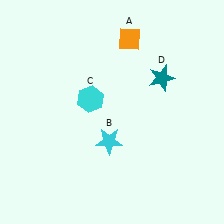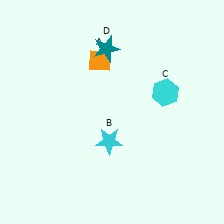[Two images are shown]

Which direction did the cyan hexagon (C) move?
The cyan hexagon (C) moved right.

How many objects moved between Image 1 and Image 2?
3 objects moved between the two images.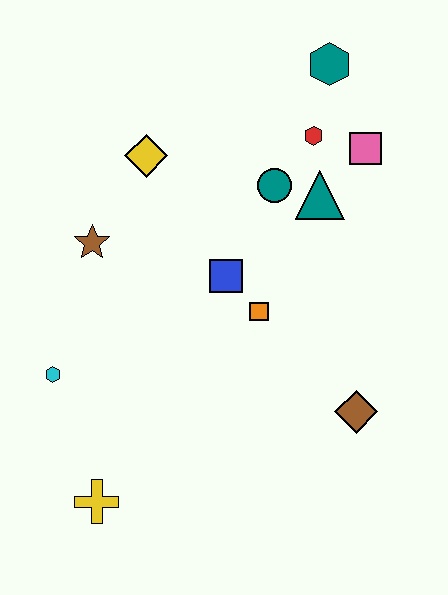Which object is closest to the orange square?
The blue square is closest to the orange square.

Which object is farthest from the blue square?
The yellow cross is farthest from the blue square.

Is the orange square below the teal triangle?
Yes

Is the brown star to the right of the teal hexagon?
No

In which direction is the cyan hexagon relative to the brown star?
The cyan hexagon is below the brown star.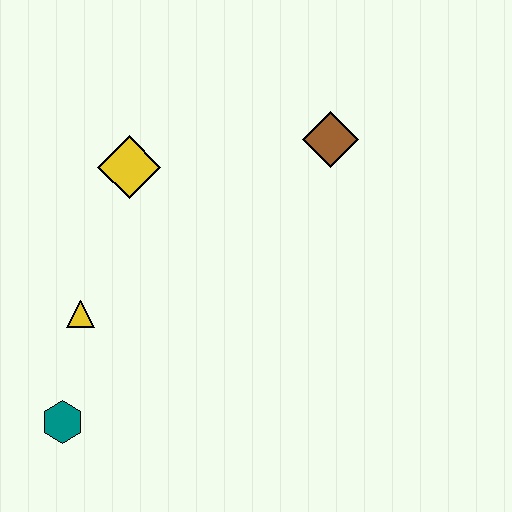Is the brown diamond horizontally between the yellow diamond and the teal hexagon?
No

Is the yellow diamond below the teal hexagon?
No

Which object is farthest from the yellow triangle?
The brown diamond is farthest from the yellow triangle.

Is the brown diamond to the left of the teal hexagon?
No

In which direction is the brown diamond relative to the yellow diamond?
The brown diamond is to the right of the yellow diamond.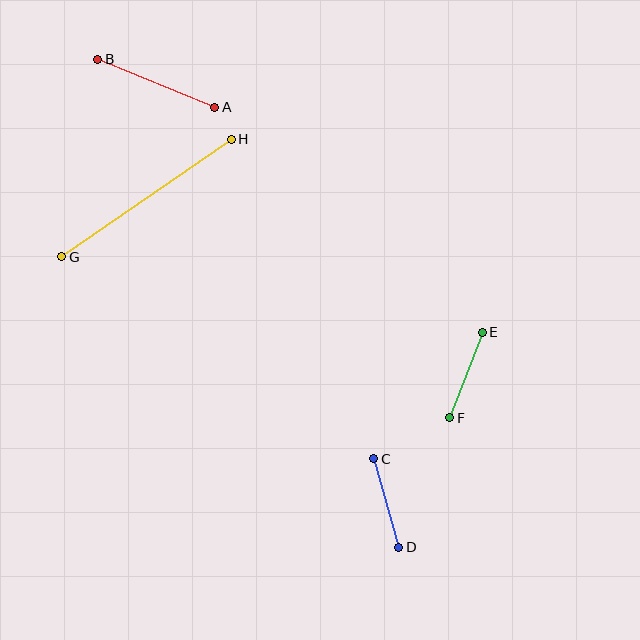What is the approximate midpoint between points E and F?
The midpoint is at approximately (466, 375) pixels.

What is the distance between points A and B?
The distance is approximately 127 pixels.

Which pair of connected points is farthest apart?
Points G and H are farthest apart.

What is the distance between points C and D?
The distance is approximately 92 pixels.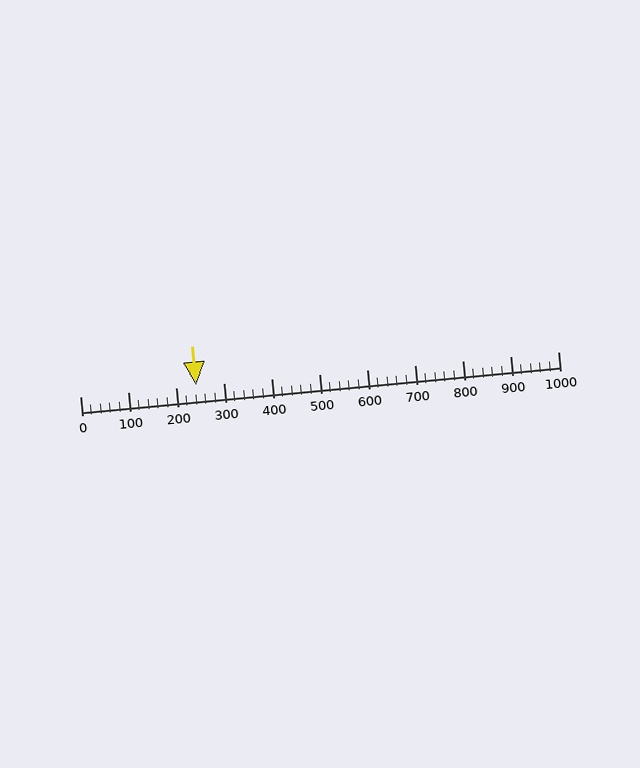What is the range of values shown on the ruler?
The ruler shows values from 0 to 1000.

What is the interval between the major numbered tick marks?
The major tick marks are spaced 100 units apart.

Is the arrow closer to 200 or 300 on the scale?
The arrow is closer to 200.